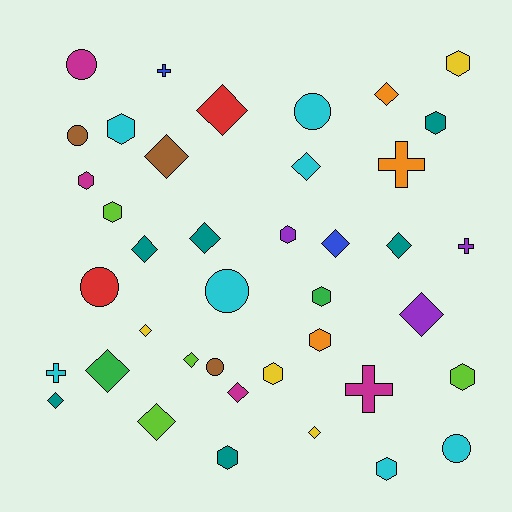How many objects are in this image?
There are 40 objects.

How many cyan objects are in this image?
There are 7 cyan objects.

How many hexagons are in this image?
There are 12 hexagons.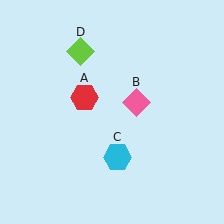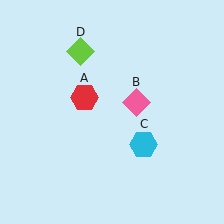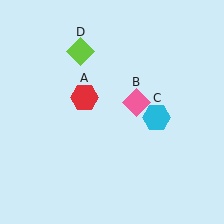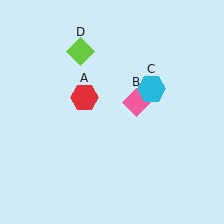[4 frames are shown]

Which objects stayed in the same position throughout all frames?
Red hexagon (object A) and pink diamond (object B) and lime diamond (object D) remained stationary.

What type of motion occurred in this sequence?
The cyan hexagon (object C) rotated counterclockwise around the center of the scene.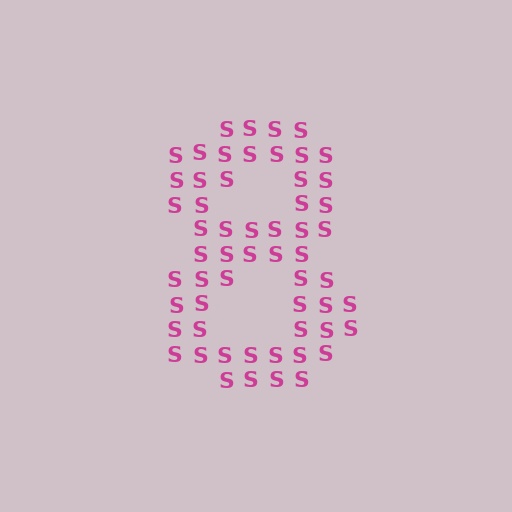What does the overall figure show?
The overall figure shows the digit 8.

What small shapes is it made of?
It is made of small letter S's.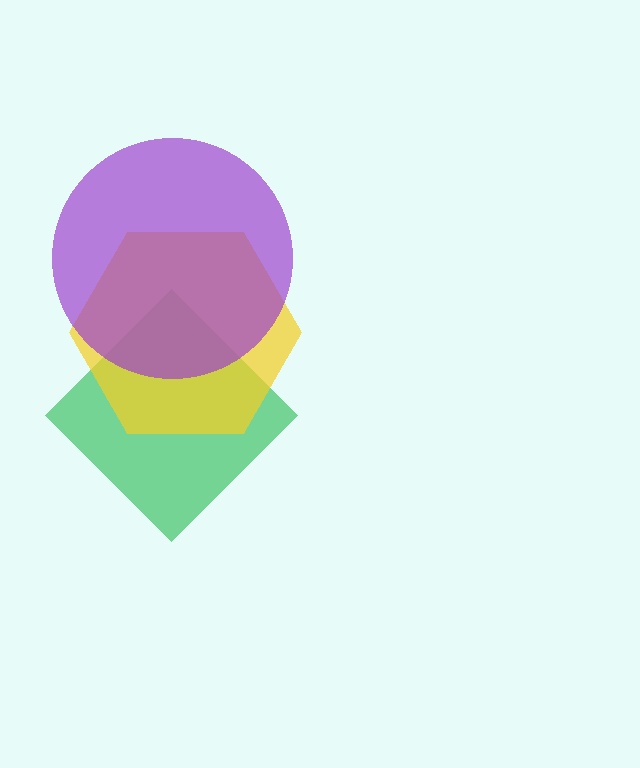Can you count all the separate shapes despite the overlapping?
Yes, there are 3 separate shapes.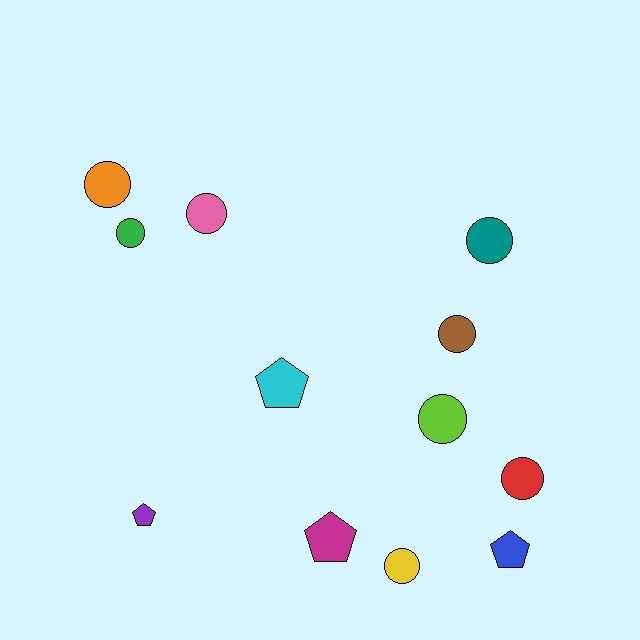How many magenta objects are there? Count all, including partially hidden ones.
There is 1 magenta object.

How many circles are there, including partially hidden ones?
There are 8 circles.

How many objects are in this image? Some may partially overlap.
There are 12 objects.